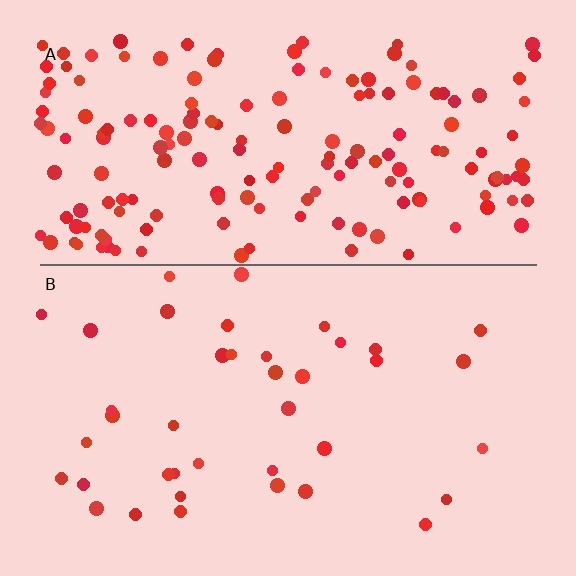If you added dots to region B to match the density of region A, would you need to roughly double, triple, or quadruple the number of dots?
Approximately quadruple.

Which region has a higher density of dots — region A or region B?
A (the top).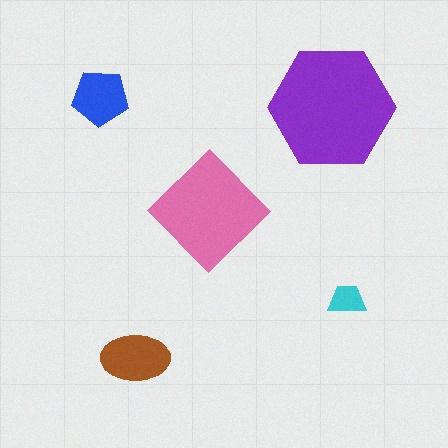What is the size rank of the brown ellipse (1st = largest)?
3rd.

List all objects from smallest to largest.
The cyan trapezoid, the blue pentagon, the brown ellipse, the pink diamond, the purple hexagon.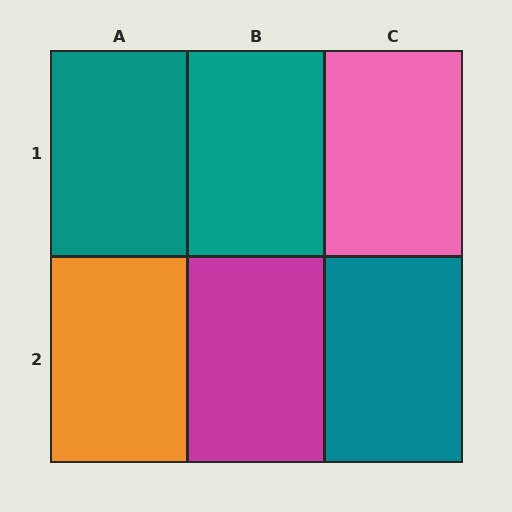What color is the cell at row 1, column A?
Teal.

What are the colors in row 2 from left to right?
Orange, magenta, teal.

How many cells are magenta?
1 cell is magenta.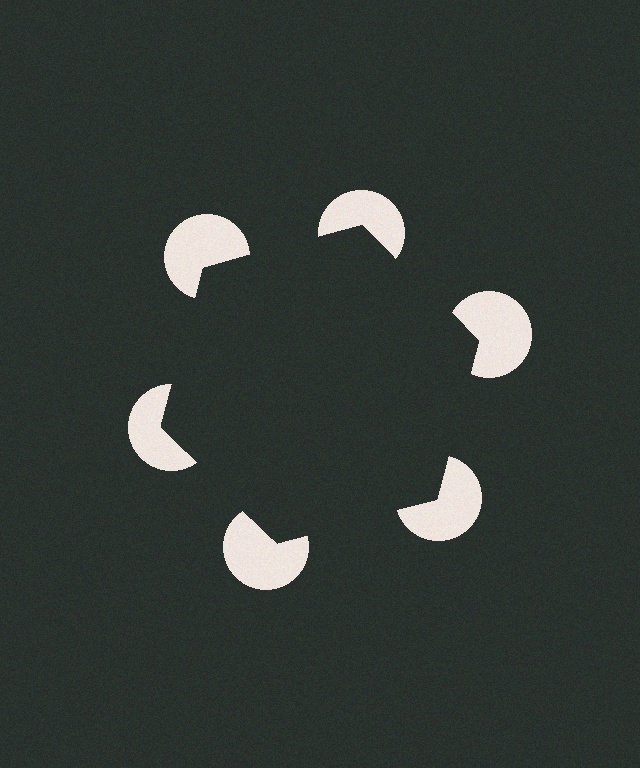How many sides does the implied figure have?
6 sides.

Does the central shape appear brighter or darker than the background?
It typically appears slightly darker than the background, even though no actual brightness change is drawn.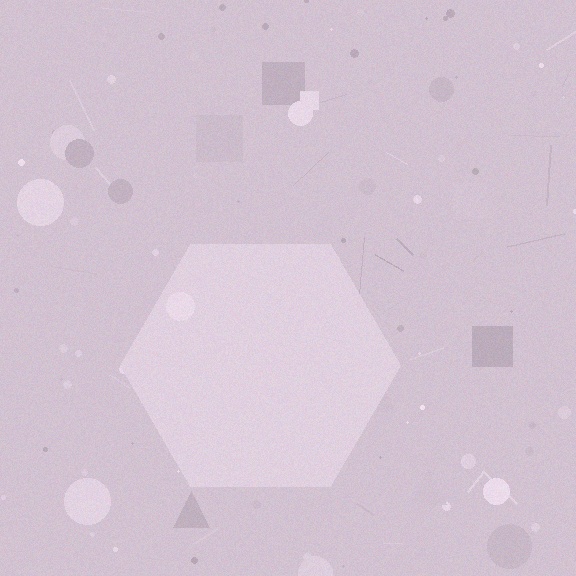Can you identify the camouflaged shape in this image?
The camouflaged shape is a hexagon.